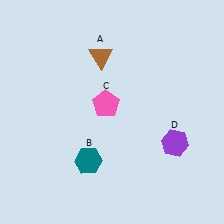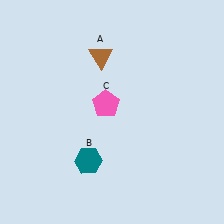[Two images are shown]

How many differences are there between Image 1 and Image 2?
There is 1 difference between the two images.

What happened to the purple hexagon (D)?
The purple hexagon (D) was removed in Image 2. It was in the bottom-right area of Image 1.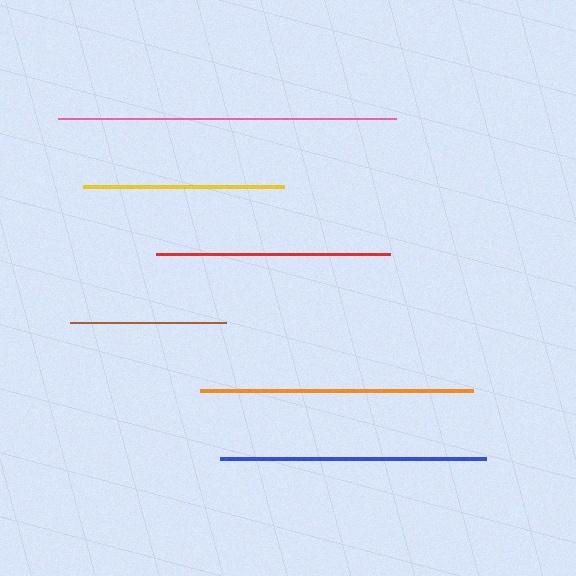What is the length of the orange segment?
The orange segment is approximately 273 pixels long.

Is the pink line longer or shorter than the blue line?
The pink line is longer than the blue line.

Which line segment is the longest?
The pink line is the longest at approximately 339 pixels.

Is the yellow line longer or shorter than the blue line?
The blue line is longer than the yellow line.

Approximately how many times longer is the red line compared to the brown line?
The red line is approximately 1.5 times the length of the brown line.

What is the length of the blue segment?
The blue segment is approximately 266 pixels long.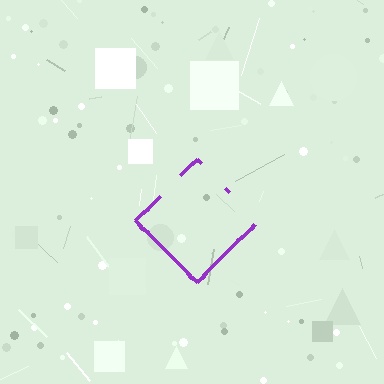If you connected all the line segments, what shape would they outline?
They would outline a diamond.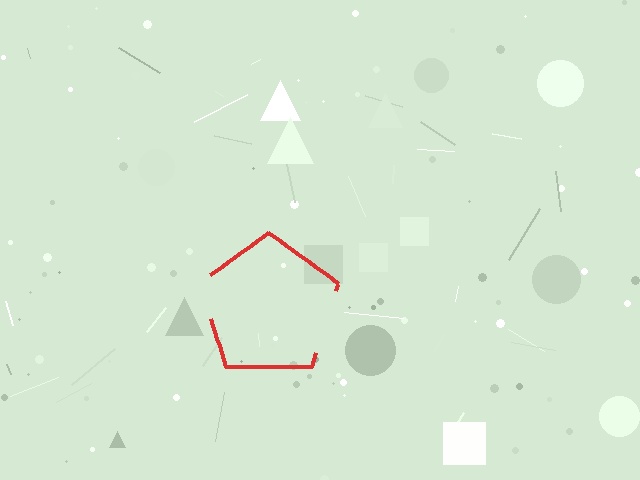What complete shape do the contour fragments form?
The contour fragments form a pentagon.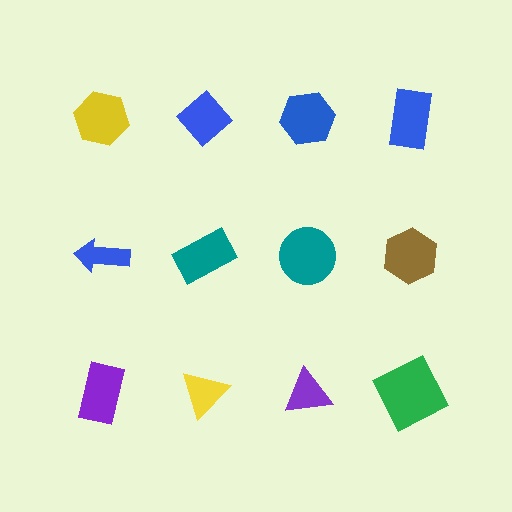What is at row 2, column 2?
A teal rectangle.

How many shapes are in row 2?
4 shapes.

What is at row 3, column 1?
A purple rectangle.